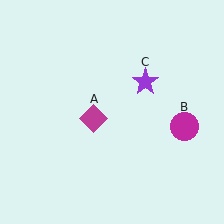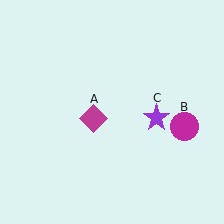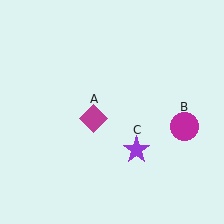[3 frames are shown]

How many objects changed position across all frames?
1 object changed position: purple star (object C).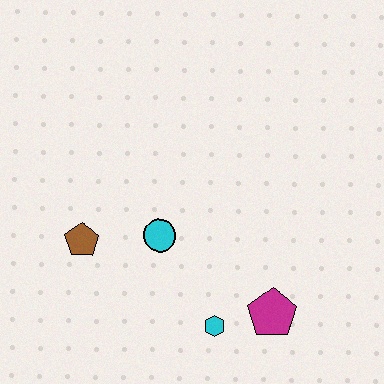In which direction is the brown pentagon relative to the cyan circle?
The brown pentagon is to the left of the cyan circle.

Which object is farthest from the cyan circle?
The magenta pentagon is farthest from the cyan circle.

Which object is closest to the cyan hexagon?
The magenta pentagon is closest to the cyan hexagon.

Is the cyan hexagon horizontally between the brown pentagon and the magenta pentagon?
Yes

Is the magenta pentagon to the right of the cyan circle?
Yes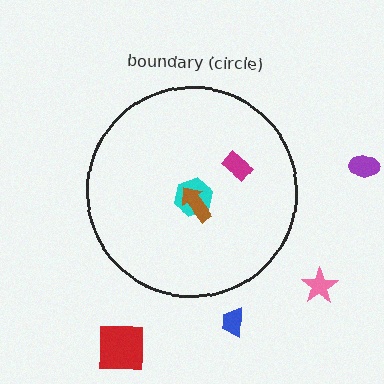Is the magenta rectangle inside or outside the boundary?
Inside.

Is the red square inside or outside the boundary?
Outside.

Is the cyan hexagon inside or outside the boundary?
Inside.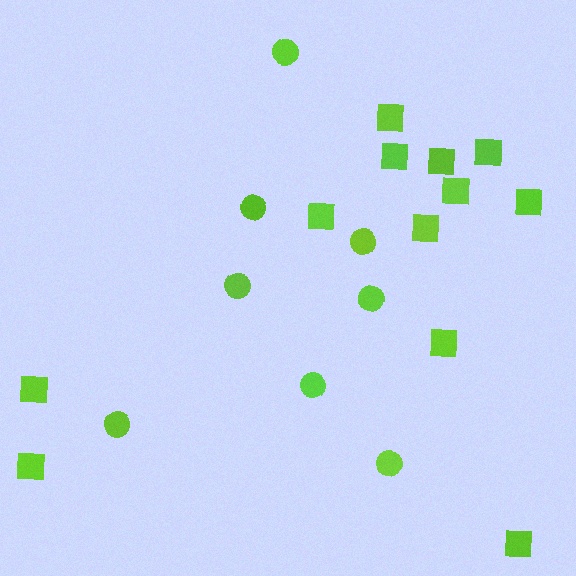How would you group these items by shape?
There are 2 groups: one group of circles (8) and one group of squares (12).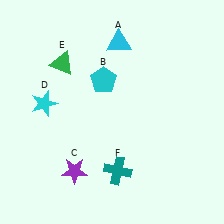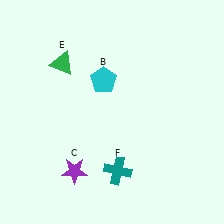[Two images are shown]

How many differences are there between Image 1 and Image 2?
There are 2 differences between the two images.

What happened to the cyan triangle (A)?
The cyan triangle (A) was removed in Image 2. It was in the top-right area of Image 1.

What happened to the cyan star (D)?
The cyan star (D) was removed in Image 2. It was in the top-left area of Image 1.